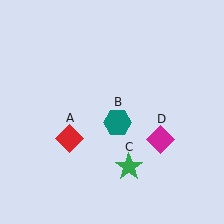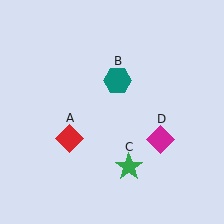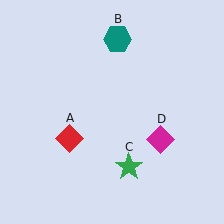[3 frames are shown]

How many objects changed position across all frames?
1 object changed position: teal hexagon (object B).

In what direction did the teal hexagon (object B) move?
The teal hexagon (object B) moved up.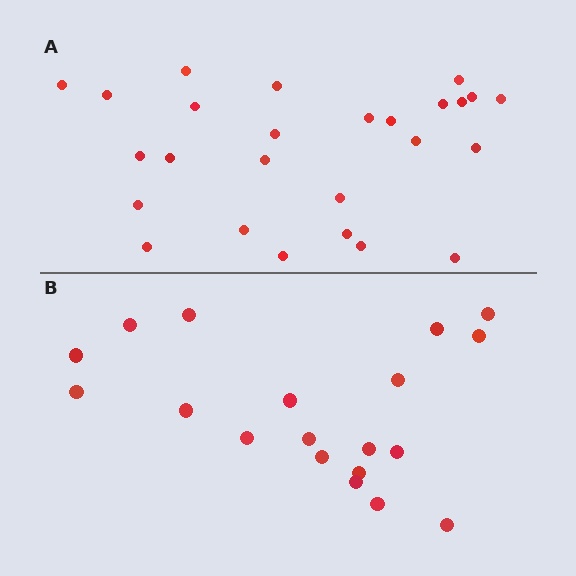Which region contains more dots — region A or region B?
Region A (the top region) has more dots.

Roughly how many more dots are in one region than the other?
Region A has roughly 8 or so more dots than region B.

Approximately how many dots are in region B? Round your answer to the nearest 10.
About 20 dots. (The exact count is 19, which rounds to 20.)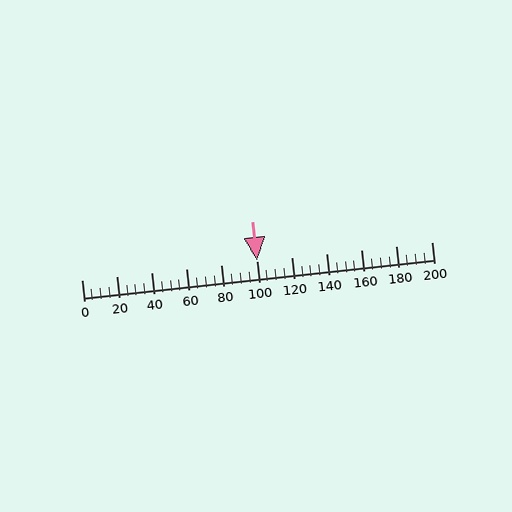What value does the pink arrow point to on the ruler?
The pink arrow points to approximately 100.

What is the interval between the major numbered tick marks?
The major tick marks are spaced 20 units apart.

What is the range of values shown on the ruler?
The ruler shows values from 0 to 200.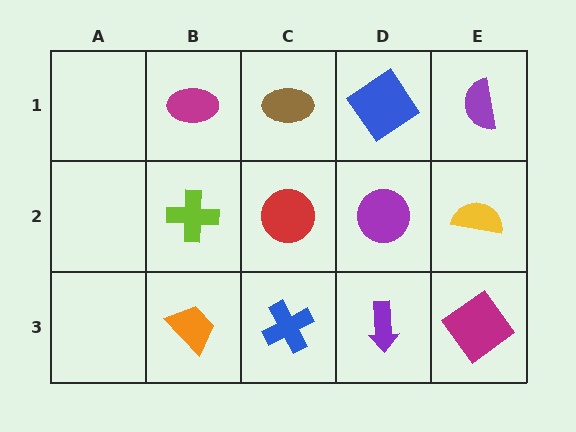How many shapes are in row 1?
4 shapes.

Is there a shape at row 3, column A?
No, that cell is empty.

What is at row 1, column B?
A magenta ellipse.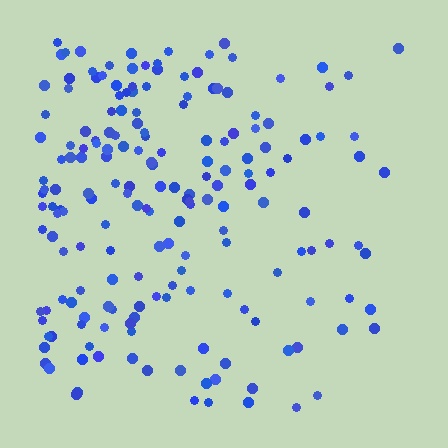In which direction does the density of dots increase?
From right to left, with the left side densest.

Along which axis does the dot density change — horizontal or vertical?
Horizontal.